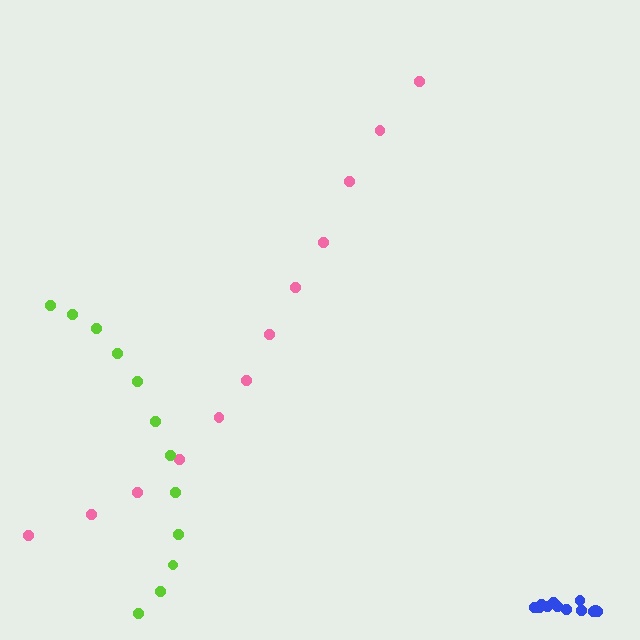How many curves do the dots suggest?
There are 3 distinct paths.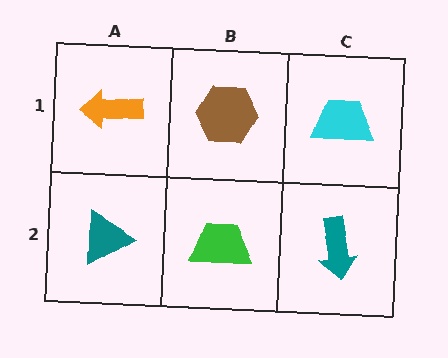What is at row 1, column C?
A cyan trapezoid.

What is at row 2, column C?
A teal arrow.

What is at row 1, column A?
An orange arrow.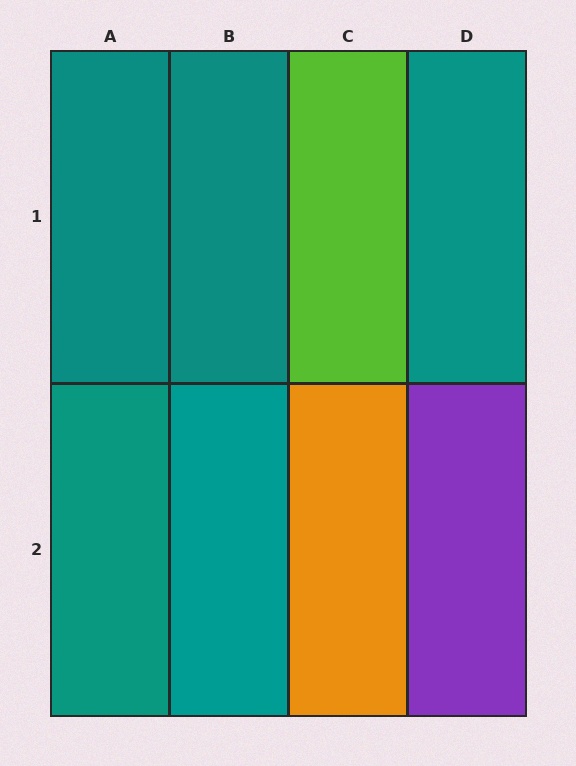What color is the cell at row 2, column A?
Teal.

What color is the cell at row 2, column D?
Purple.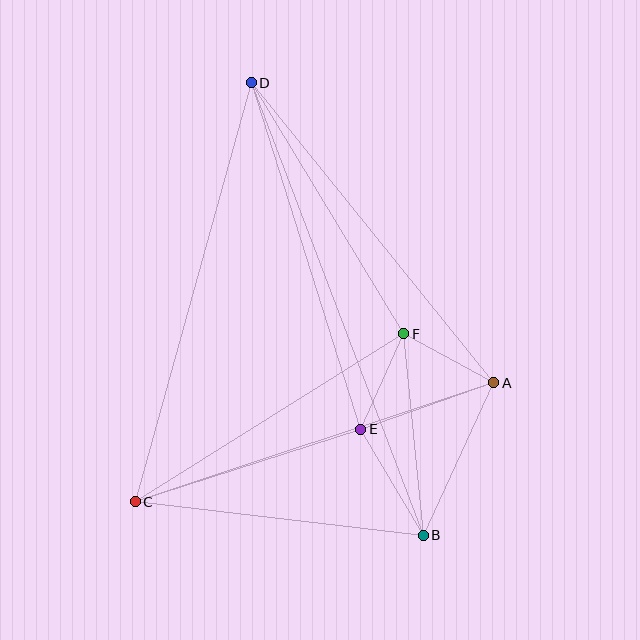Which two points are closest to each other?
Points A and F are closest to each other.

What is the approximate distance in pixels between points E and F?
The distance between E and F is approximately 105 pixels.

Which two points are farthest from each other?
Points B and D are farthest from each other.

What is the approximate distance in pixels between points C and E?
The distance between C and E is approximately 237 pixels.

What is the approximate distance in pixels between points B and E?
The distance between B and E is approximately 123 pixels.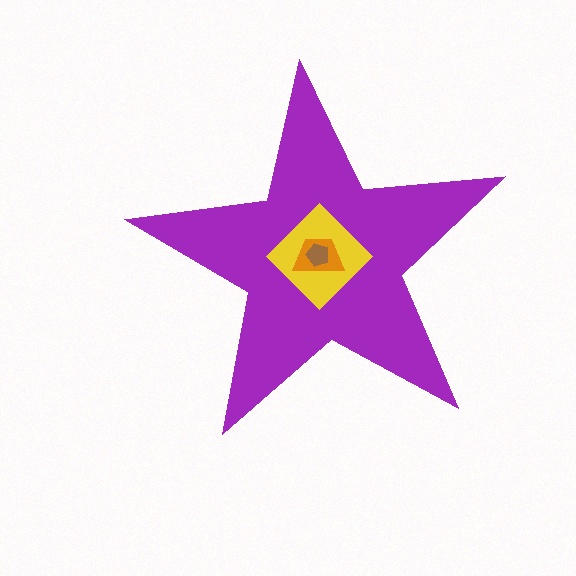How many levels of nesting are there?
4.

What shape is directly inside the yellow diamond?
The orange trapezoid.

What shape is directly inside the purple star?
The yellow diamond.